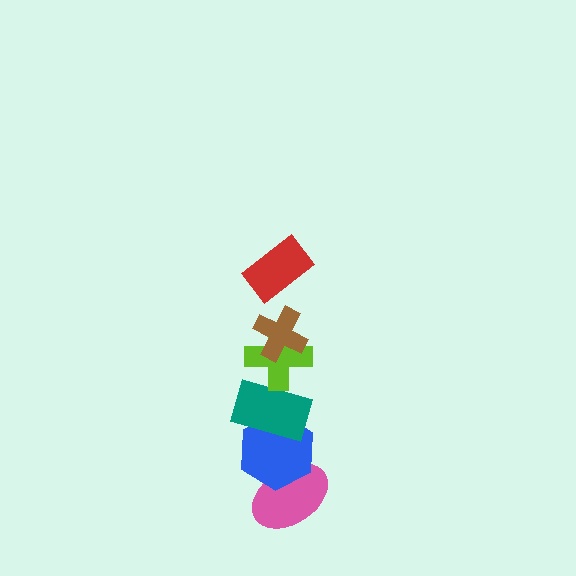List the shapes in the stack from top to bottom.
From top to bottom: the red rectangle, the brown cross, the lime cross, the teal rectangle, the blue hexagon, the pink ellipse.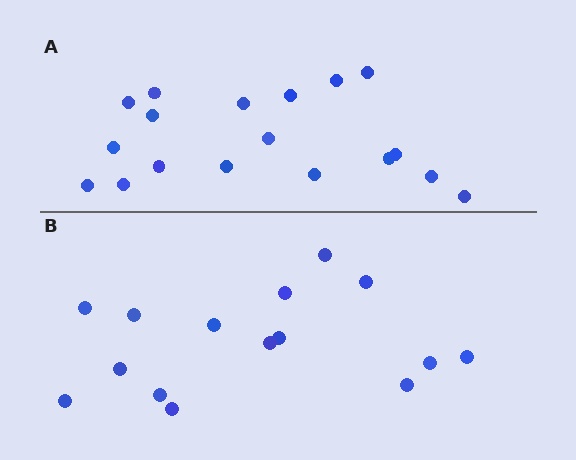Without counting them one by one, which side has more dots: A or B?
Region A (the top region) has more dots.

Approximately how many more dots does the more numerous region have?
Region A has just a few more — roughly 2 or 3 more dots than region B.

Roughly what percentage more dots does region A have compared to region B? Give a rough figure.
About 20% more.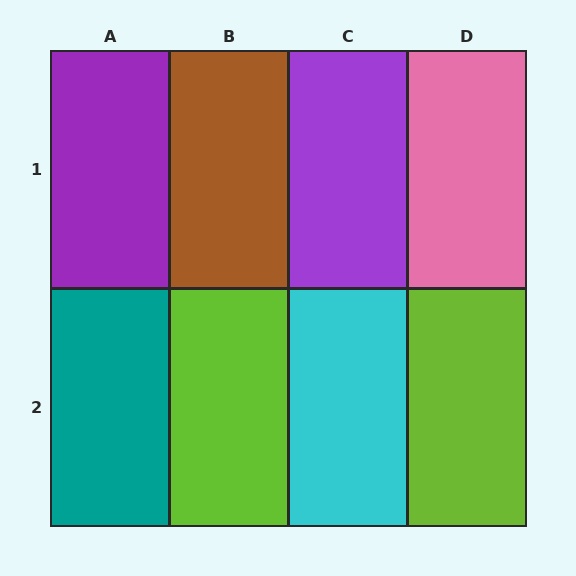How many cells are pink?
1 cell is pink.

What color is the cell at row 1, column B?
Brown.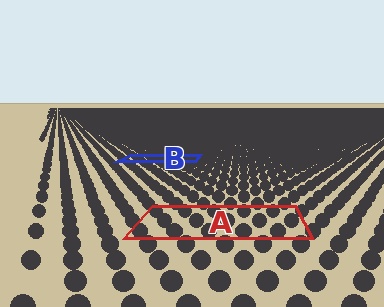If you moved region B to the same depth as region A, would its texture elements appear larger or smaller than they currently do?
They would appear larger. At a closer depth, the same texture elements are projected at a bigger on-screen size.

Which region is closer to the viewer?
Region A is closer. The texture elements there are larger and more spread out.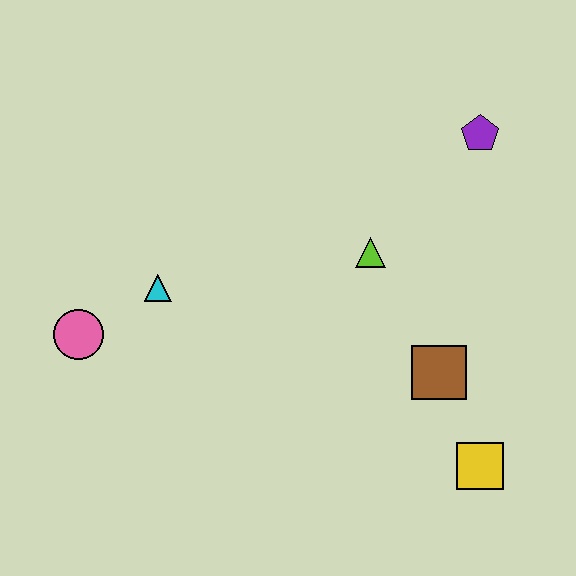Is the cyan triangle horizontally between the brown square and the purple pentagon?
No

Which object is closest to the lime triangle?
The brown square is closest to the lime triangle.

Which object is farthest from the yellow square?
The pink circle is farthest from the yellow square.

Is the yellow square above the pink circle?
No